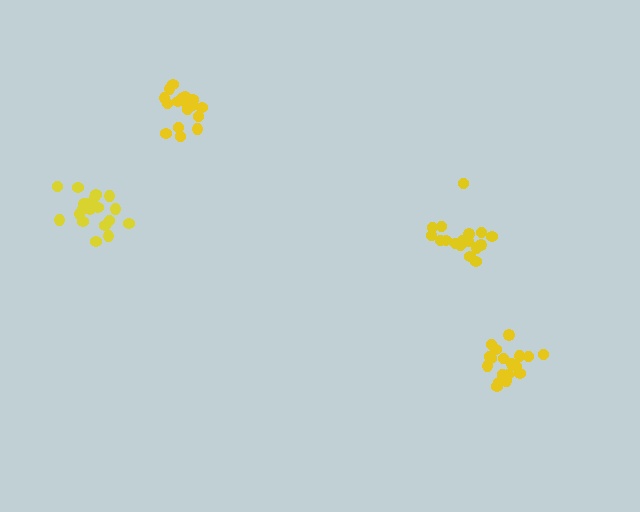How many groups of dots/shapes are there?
There are 4 groups.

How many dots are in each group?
Group 1: 20 dots, Group 2: 17 dots, Group 3: 18 dots, Group 4: 19 dots (74 total).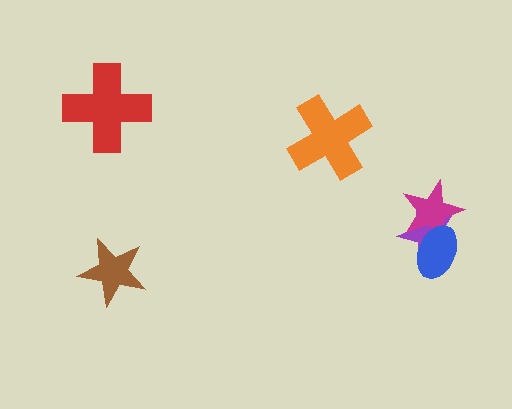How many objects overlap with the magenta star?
2 objects overlap with the magenta star.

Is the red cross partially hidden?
No, no other shape covers it.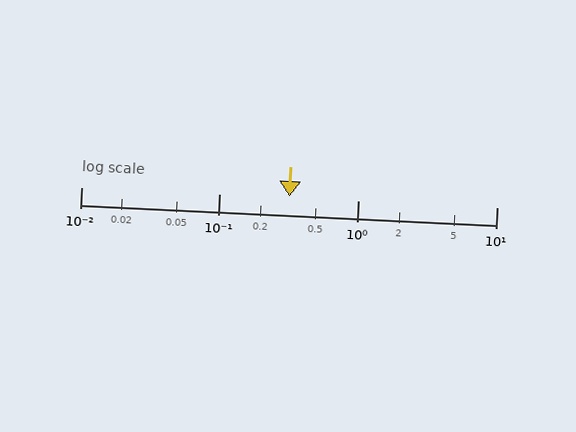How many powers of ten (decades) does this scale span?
The scale spans 3 decades, from 0.01 to 10.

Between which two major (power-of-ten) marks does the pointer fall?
The pointer is between 0.1 and 1.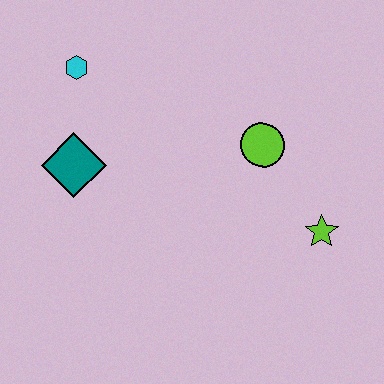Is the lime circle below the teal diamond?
No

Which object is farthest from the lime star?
The cyan hexagon is farthest from the lime star.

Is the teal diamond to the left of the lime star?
Yes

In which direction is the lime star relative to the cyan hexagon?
The lime star is to the right of the cyan hexagon.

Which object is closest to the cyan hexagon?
The teal diamond is closest to the cyan hexagon.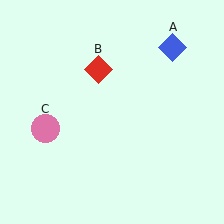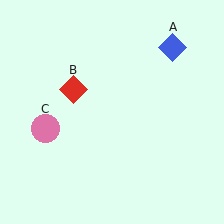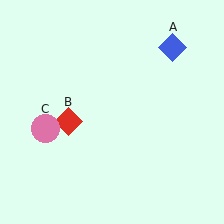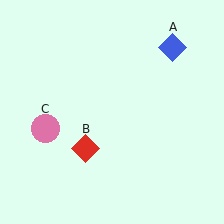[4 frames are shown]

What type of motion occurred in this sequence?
The red diamond (object B) rotated counterclockwise around the center of the scene.